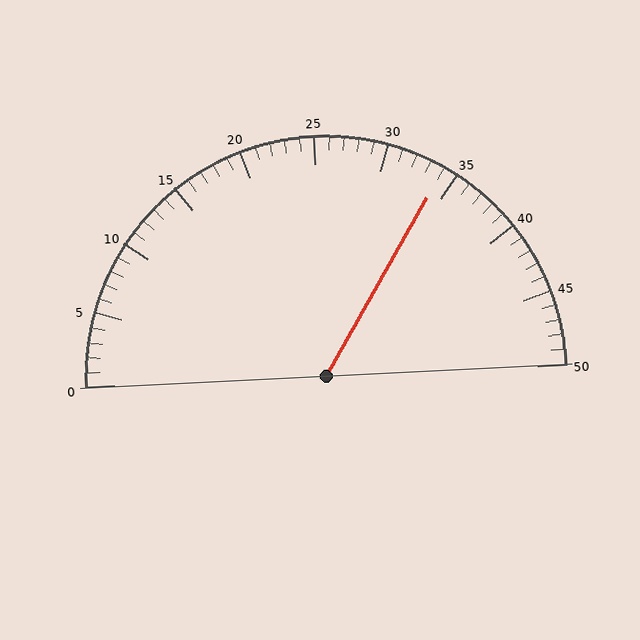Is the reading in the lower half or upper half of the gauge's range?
The reading is in the upper half of the range (0 to 50).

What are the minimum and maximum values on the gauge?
The gauge ranges from 0 to 50.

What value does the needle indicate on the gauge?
The needle indicates approximately 34.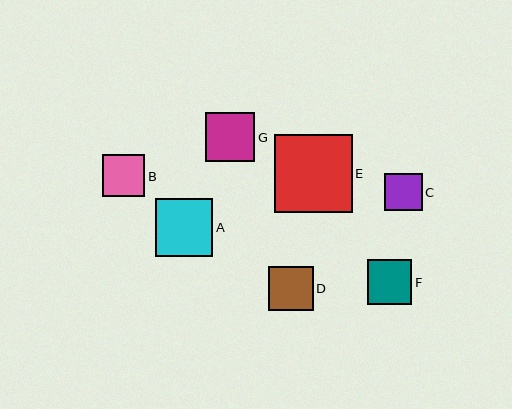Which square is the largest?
Square E is the largest with a size of approximately 78 pixels.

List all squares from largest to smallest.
From largest to smallest: E, A, G, F, D, B, C.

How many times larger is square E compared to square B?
Square E is approximately 1.8 times the size of square B.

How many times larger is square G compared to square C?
Square G is approximately 1.3 times the size of square C.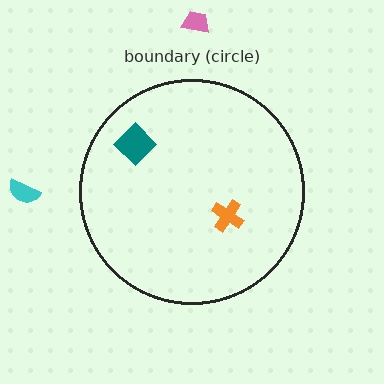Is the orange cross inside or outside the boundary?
Inside.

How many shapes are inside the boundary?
2 inside, 2 outside.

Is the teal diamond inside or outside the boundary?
Inside.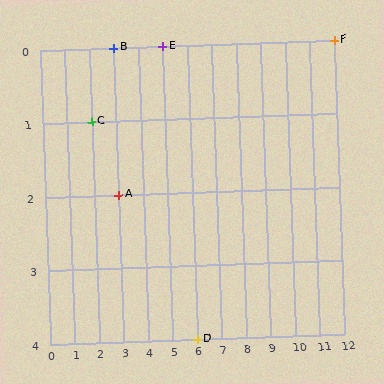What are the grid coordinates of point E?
Point E is at grid coordinates (5, 0).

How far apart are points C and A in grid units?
Points C and A are 1 column and 1 row apart (about 1.4 grid units diagonally).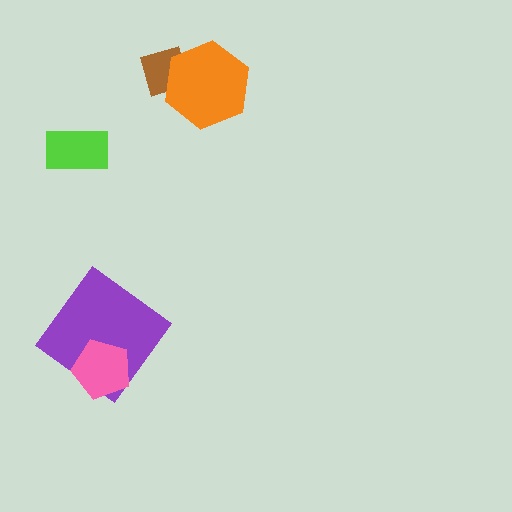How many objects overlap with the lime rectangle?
0 objects overlap with the lime rectangle.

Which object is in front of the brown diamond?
The orange hexagon is in front of the brown diamond.